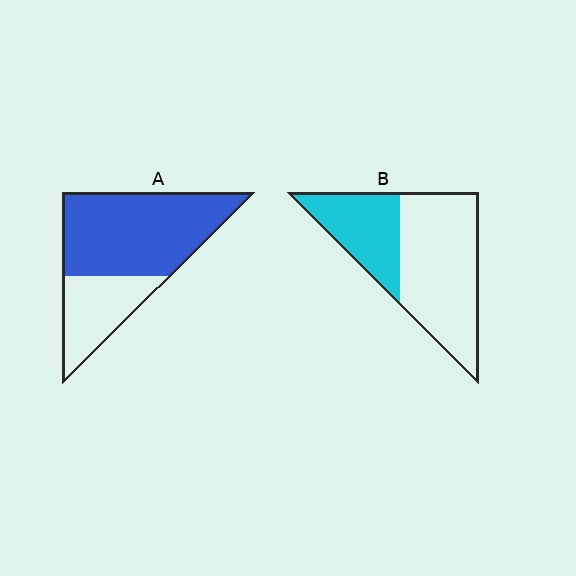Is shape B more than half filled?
No.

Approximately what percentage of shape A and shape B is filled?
A is approximately 70% and B is approximately 35%.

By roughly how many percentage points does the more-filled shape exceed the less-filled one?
By roughly 35 percentage points (A over B).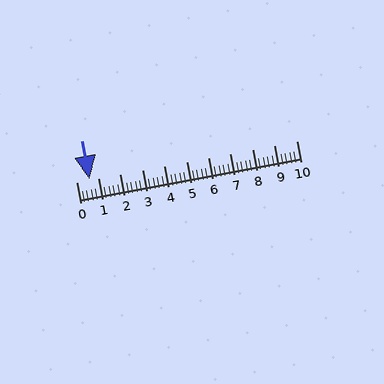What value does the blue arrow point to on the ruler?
The blue arrow points to approximately 0.6.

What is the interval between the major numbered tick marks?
The major tick marks are spaced 1 units apart.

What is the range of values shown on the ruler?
The ruler shows values from 0 to 10.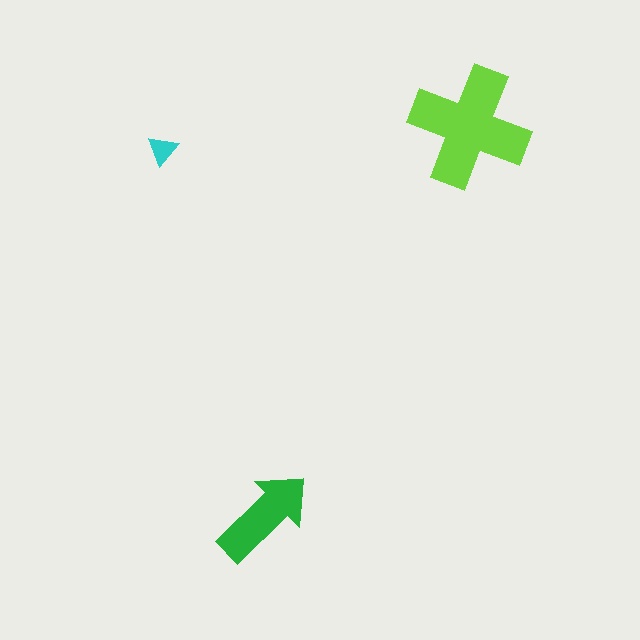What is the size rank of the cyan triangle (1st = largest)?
3rd.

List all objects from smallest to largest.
The cyan triangle, the green arrow, the lime cross.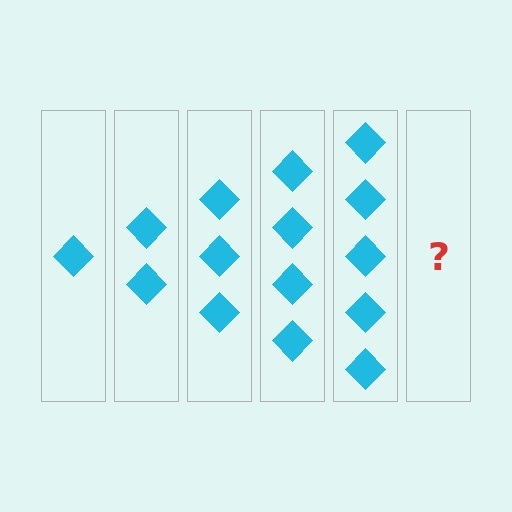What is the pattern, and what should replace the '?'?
The pattern is that each step adds one more diamond. The '?' should be 6 diamonds.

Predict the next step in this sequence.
The next step is 6 diamonds.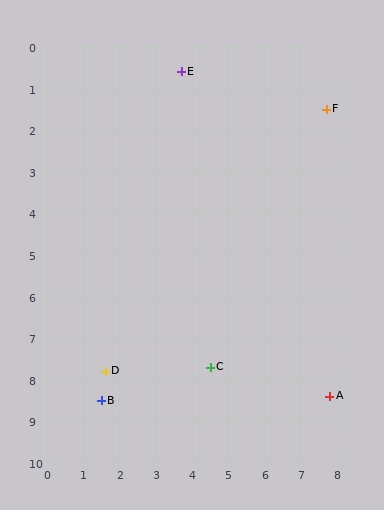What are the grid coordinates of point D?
Point D is at approximately (1.6, 7.8).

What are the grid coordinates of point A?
Point A is at approximately (7.8, 8.4).